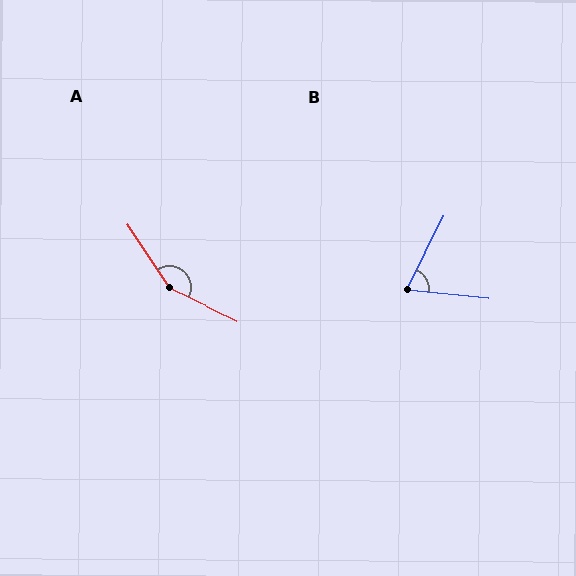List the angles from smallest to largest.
B (70°), A (149°).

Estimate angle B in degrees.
Approximately 70 degrees.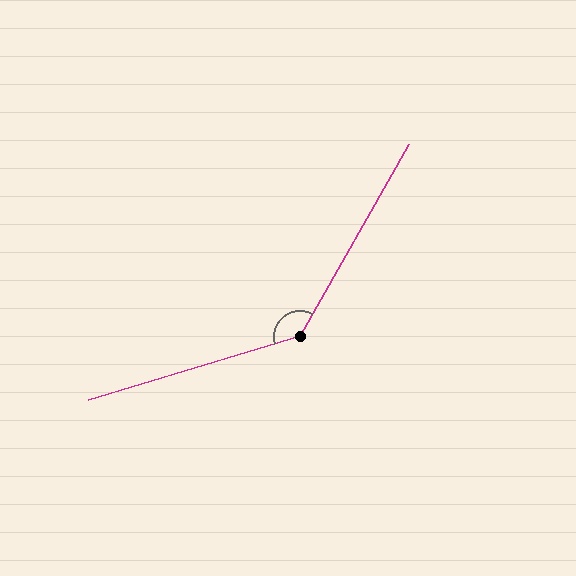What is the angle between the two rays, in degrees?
Approximately 136 degrees.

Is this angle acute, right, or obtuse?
It is obtuse.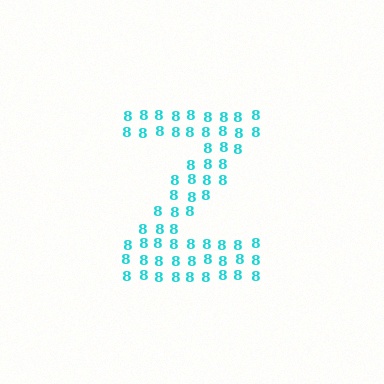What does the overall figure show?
The overall figure shows the letter Z.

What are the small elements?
The small elements are digit 8's.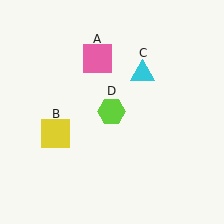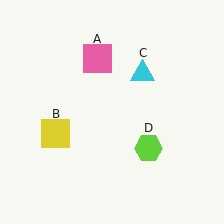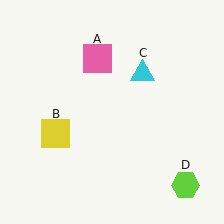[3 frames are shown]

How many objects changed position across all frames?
1 object changed position: lime hexagon (object D).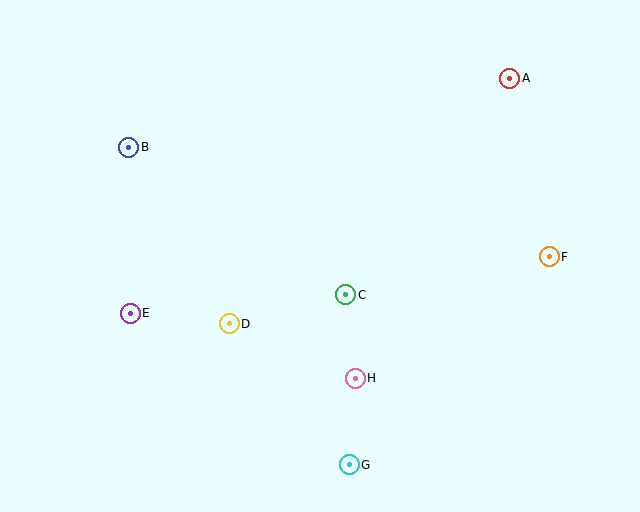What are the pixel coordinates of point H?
Point H is at (355, 378).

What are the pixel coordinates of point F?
Point F is at (549, 257).